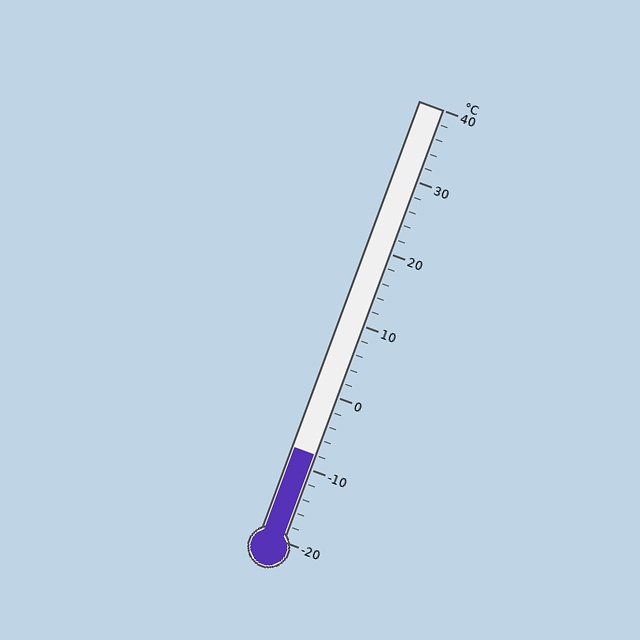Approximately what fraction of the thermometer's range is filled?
The thermometer is filled to approximately 20% of its range.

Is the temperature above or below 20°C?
The temperature is below 20°C.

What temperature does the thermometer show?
The thermometer shows approximately -8°C.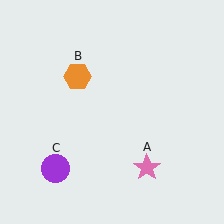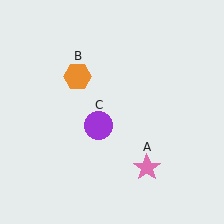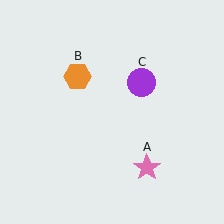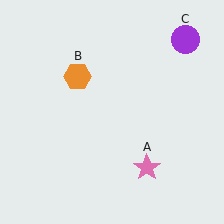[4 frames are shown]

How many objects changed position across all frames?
1 object changed position: purple circle (object C).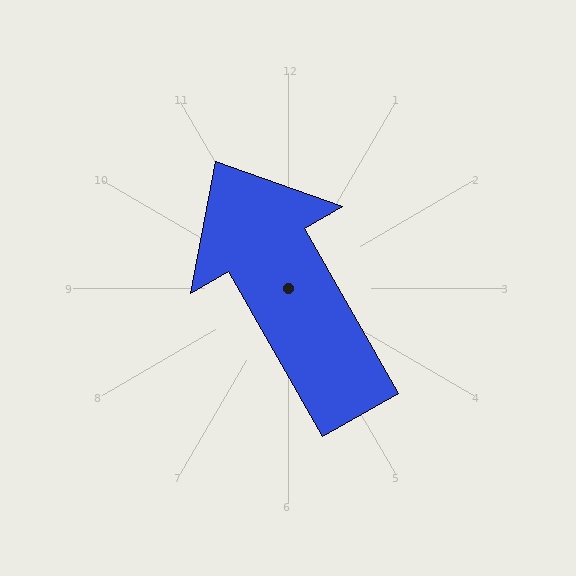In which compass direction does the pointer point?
Northwest.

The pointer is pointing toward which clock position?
Roughly 11 o'clock.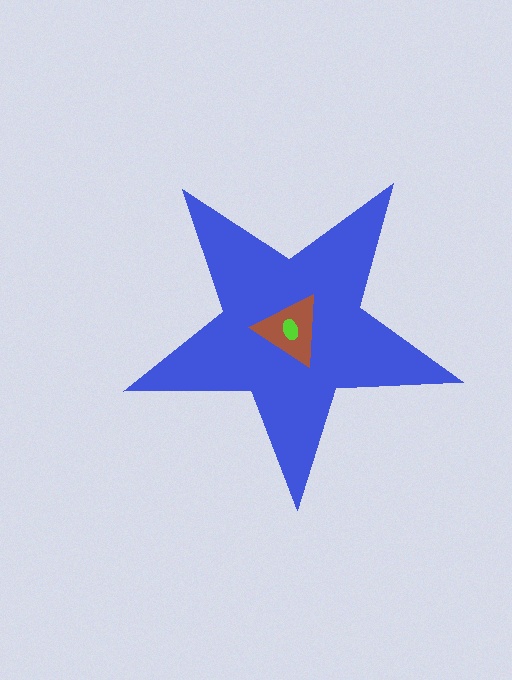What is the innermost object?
The lime ellipse.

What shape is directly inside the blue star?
The brown triangle.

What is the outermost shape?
The blue star.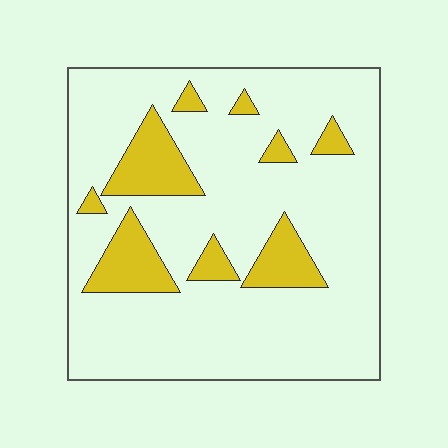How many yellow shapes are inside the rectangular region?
9.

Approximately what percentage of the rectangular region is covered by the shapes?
Approximately 20%.